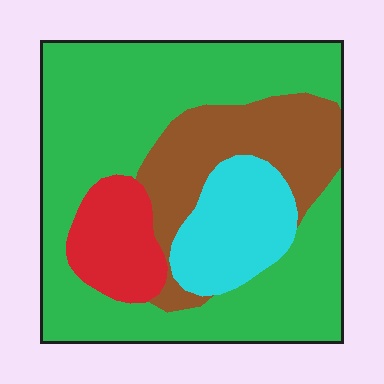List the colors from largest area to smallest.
From largest to smallest: green, brown, cyan, red.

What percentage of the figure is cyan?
Cyan takes up about one eighth (1/8) of the figure.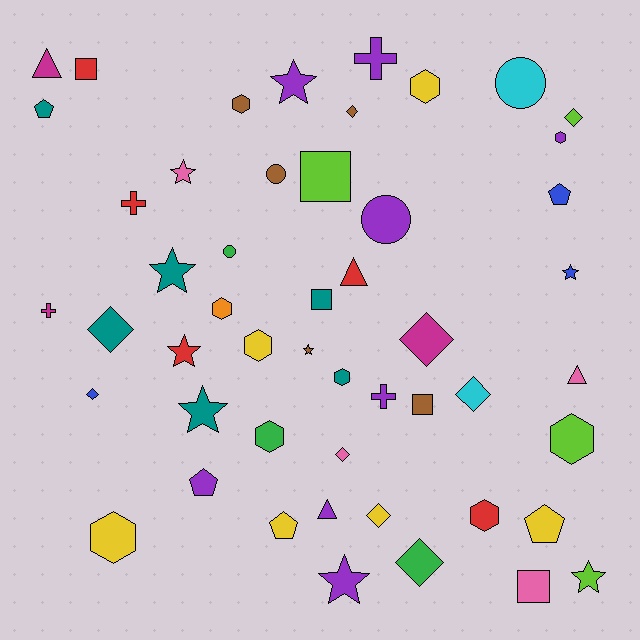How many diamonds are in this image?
There are 9 diamonds.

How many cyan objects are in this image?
There are 2 cyan objects.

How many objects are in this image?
There are 50 objects.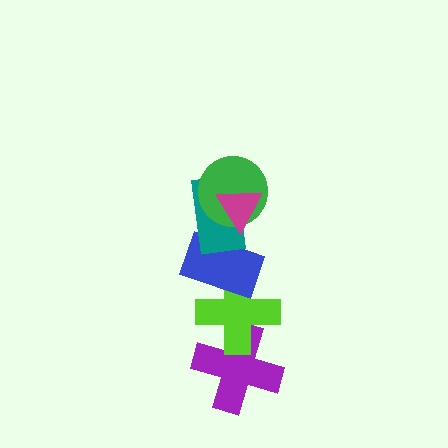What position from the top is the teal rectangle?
The teal rectangle is 3rd from the top.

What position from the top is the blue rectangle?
The blue rectangle is 4th from the top.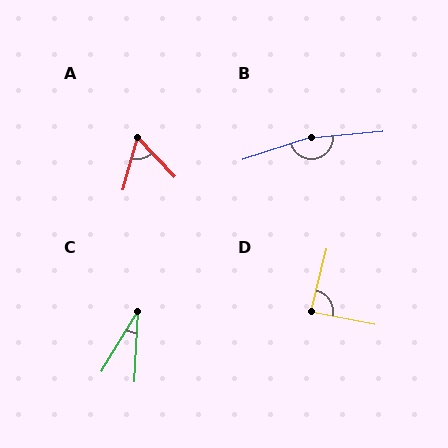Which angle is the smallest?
C, at approximately 28 degrees.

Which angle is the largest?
B, at approximately 167 degrees.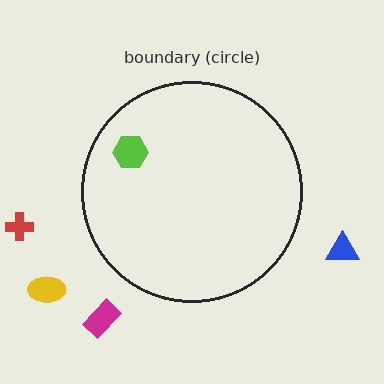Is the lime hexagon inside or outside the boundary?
Inside.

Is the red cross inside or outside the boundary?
Outside.